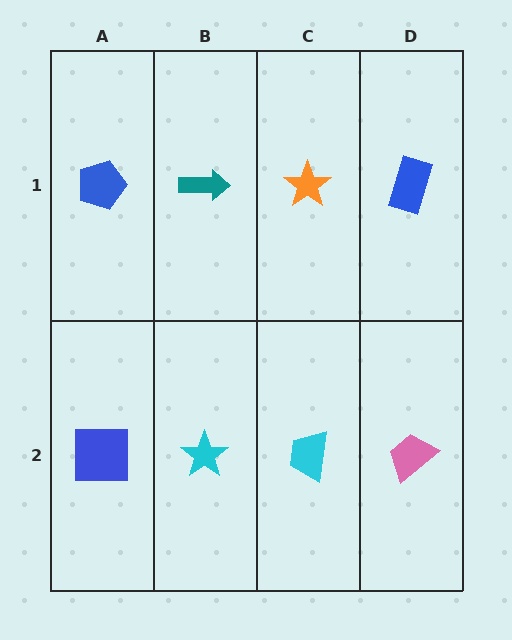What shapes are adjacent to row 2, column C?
An orange star (row 1, column C), a cyan star (row 2, column B), a pink trapezoid (row 2, column D).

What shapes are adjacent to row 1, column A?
A blue square (row 2, column A), a teal arrow (row 1, column B).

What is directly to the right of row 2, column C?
A pink trapezoid.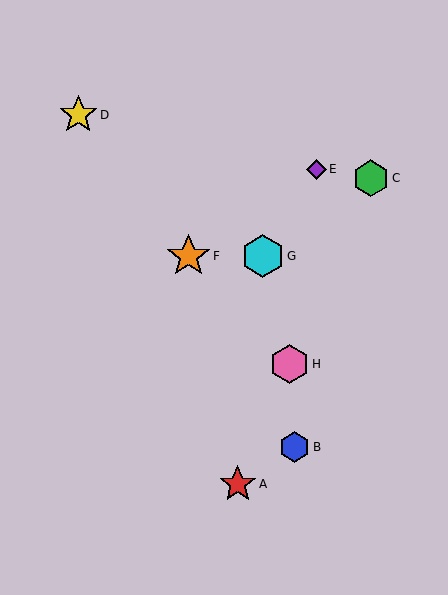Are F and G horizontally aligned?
Yes, both are at y≈256.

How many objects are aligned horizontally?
2 objects (F, G) are aligned horizontally.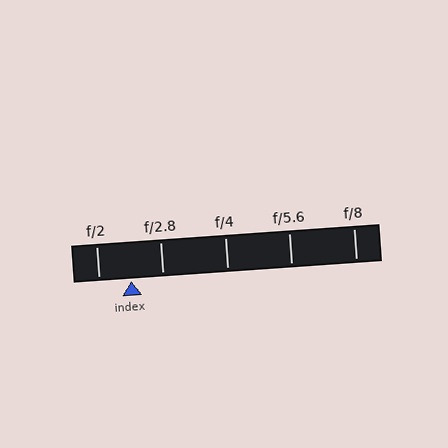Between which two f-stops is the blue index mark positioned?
The index mark is between f/2 and f/2.8.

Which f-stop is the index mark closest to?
The index mark is closest to f/2.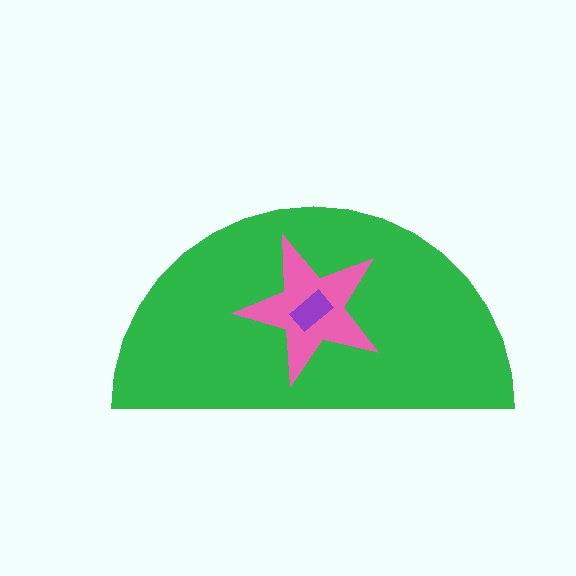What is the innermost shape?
The purple rectangle.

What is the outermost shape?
The green semicircle.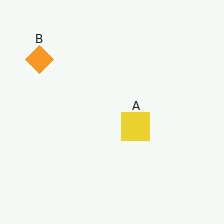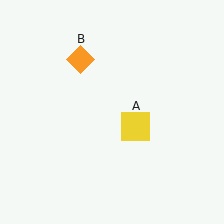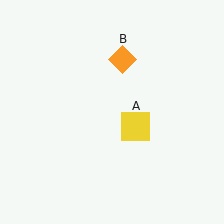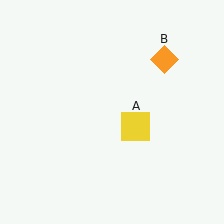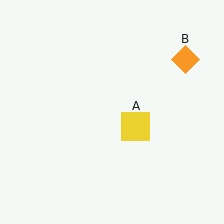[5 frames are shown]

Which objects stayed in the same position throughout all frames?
Yellow square (object A) remained stationary.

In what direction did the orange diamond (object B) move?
The orange diamond (object B) moved right.